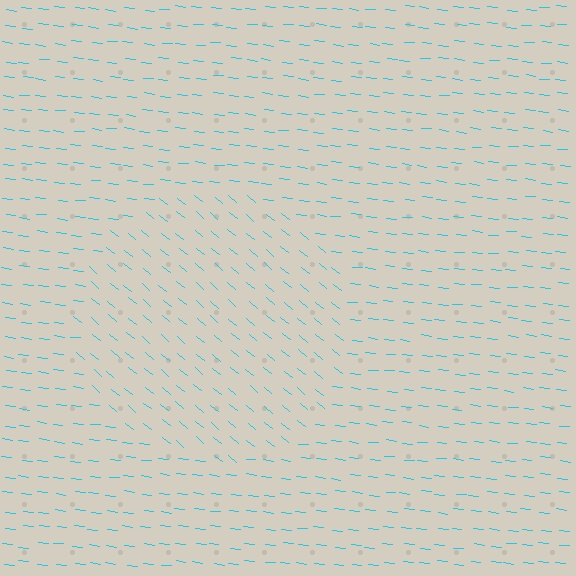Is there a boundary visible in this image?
Yes, there is a texture boundary formed by a change in line orientation.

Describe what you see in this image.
The image is filled with small cyan line segments. A circle region in the image has lines oriented differently from the surrounding lines, creating a visible texture boundary.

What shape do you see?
I see a circle.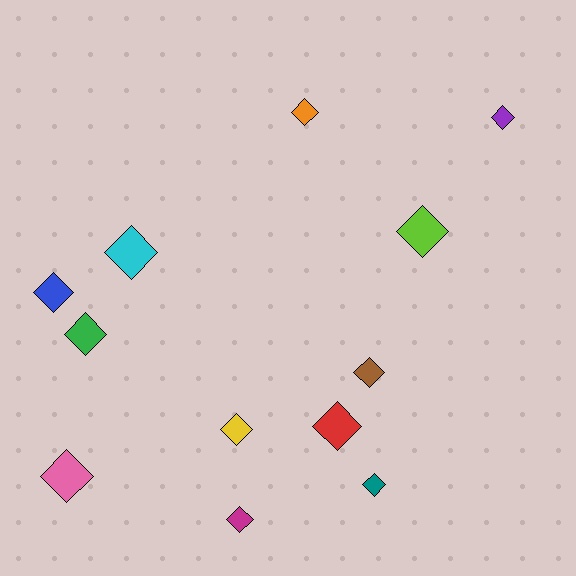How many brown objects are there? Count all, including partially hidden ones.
There is 1 brown object.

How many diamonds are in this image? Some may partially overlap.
There are 12 diamonds.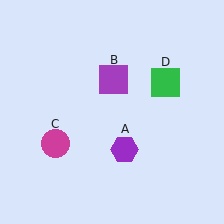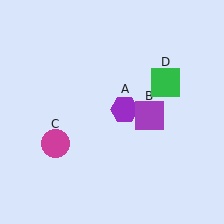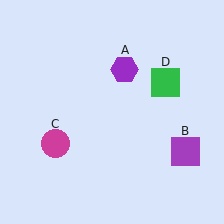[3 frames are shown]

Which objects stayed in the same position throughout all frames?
Magenta circle (object C) and green square (object D) remained stationary.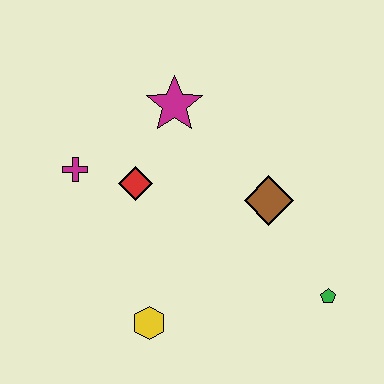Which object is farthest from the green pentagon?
The magenta cross is farthest from the green pentagon.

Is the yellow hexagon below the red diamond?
Yes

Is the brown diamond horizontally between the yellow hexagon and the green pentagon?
Yes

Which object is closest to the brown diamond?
The green pentagon is closest to the brown diamond.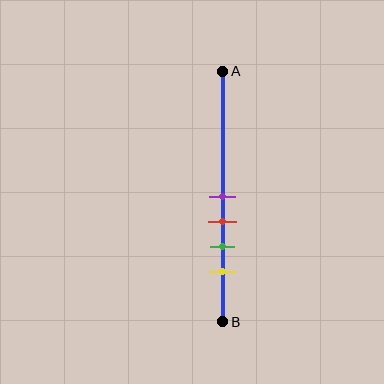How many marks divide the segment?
There are 4 marks dividing the segment.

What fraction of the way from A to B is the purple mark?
The purple mark is approximately 50% (0.5) of the way from A to B.